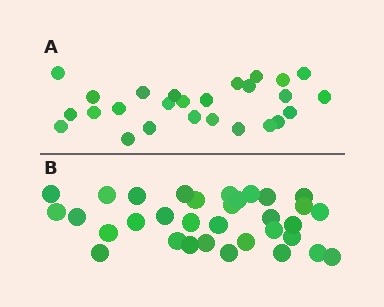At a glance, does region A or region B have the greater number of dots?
Region B (the bottom region) has more dots.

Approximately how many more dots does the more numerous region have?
Region B has roughly 8 or so more dots than region A.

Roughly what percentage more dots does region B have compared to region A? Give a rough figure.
About 25% more.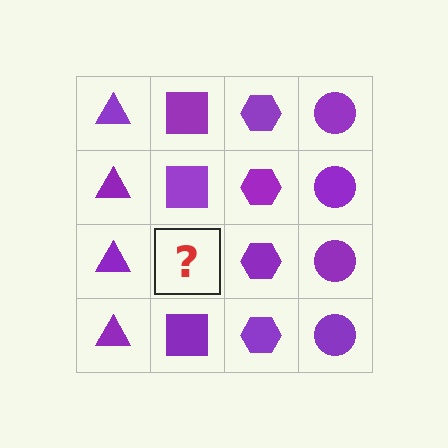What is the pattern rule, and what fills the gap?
The rule is that each column has a consistent shape. The gap should be filled with a purple square.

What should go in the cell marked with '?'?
The missing cell should contain a purple square.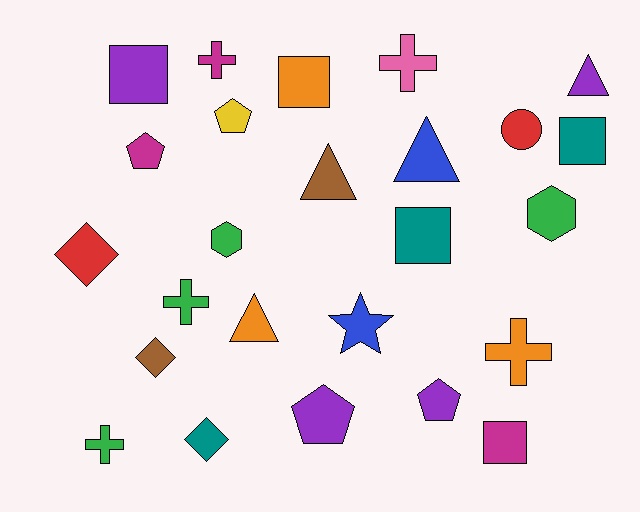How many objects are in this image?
There are 25 objects.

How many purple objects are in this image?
There are 4 purple objects.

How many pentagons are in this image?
There are 4 pentagons.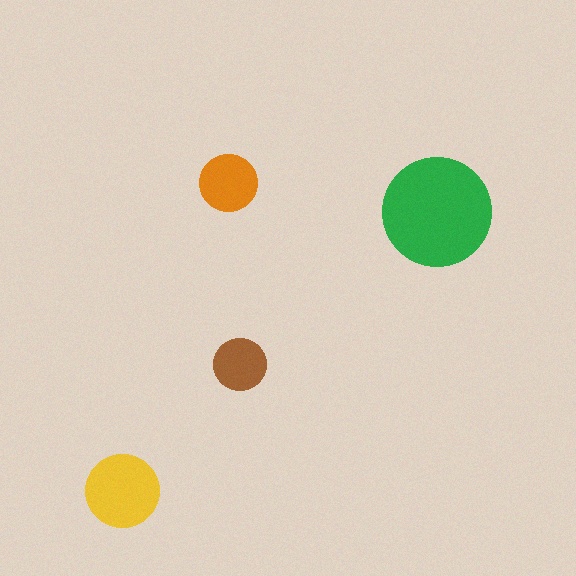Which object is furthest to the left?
The yellow circle is leftmost.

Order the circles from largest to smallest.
the green one, the yellow one, the orange one, the brown one.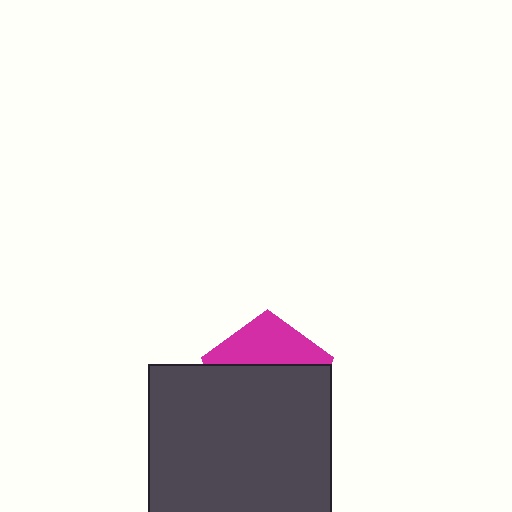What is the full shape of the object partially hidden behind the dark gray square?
The partially hidden object is a magenta pentagon.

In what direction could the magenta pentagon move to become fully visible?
The magenta pentagon could move up. That would shift it out from behind the dark gray square entirely.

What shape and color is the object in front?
The object in front is a dark gray square.